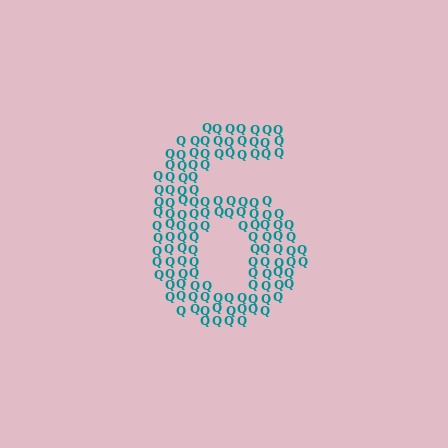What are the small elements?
The small elements are letter Q's.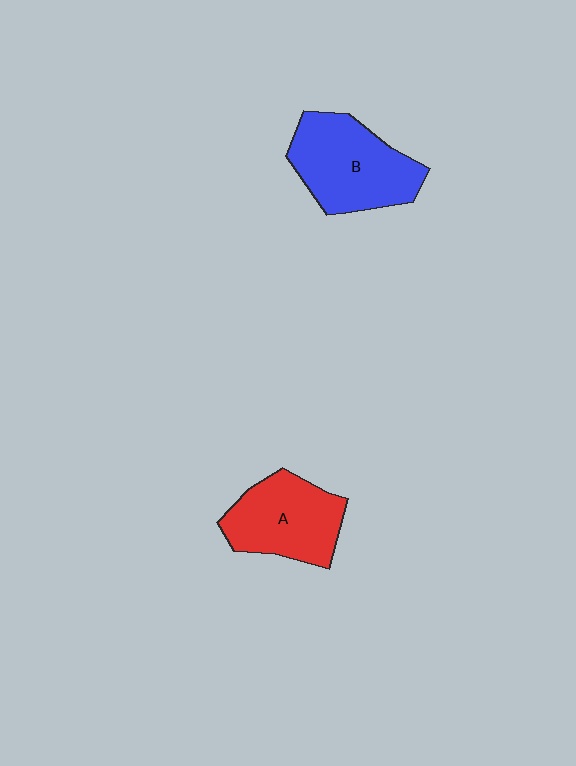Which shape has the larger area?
Shape B (blue).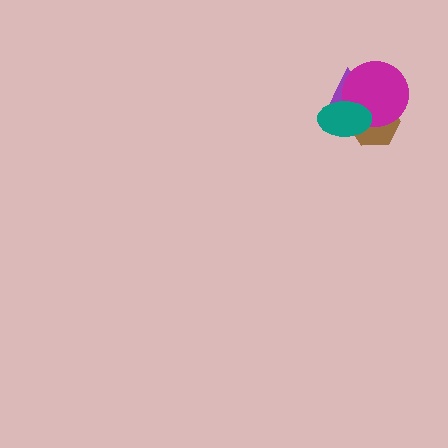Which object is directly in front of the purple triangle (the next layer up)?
The magenta circle is directly in front of the purple triangle.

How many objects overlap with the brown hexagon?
3 objects overlap with the brown hexagon.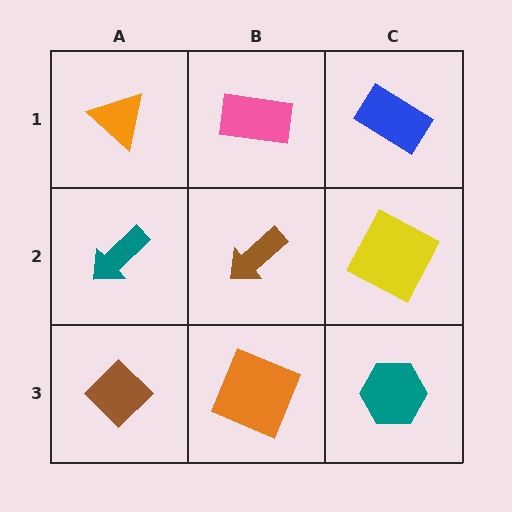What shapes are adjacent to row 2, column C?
A blue rectangle (row 1, column C), a teal hexagon (row 3, column C), a brown arrow (row 2, column B).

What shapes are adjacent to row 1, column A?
A teal arrow (row 2, column A), a pink rectangle (row 1, column B).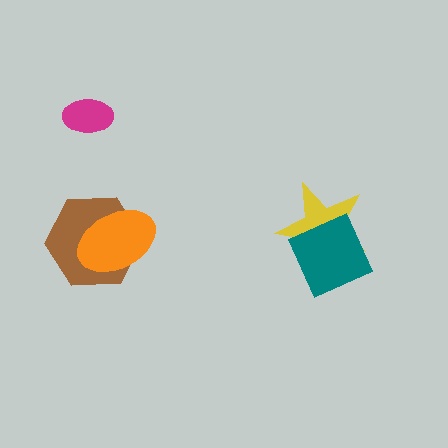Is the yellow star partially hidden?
Yes, it is partially covered by another shape.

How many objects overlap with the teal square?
1 object overlaps with the teal square.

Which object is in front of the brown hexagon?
The orange ellipse is in front of the brown hexagon.